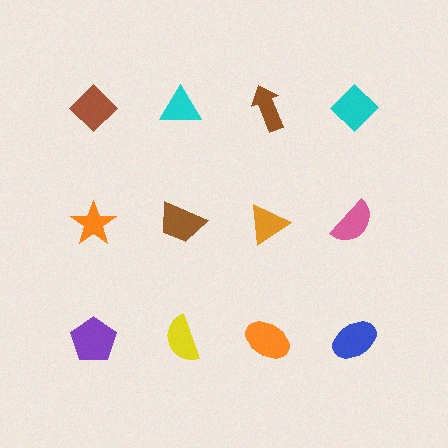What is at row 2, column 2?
A brown trapezoid.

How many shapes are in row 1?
4 shapes.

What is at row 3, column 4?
A blue ellipse.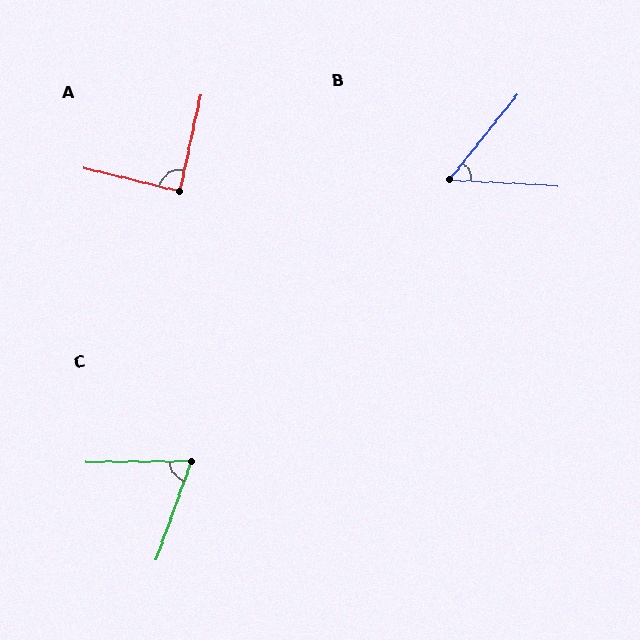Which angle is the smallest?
B, at approximately 54 degrees.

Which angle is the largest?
A, at approximately 89 degrees.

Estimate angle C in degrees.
Approximately 70 degrees.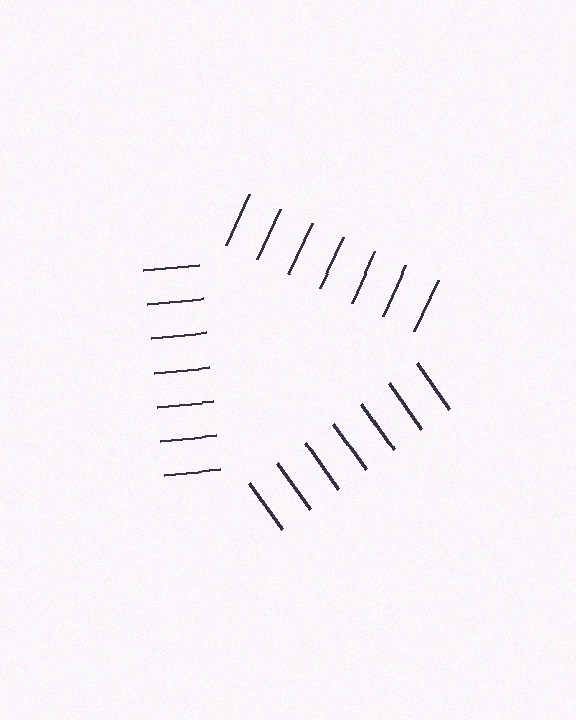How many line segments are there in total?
21 — 7 along each of the 3 edges.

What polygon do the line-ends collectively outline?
An illusory triangle — the line segments terminate on its edges but no continuous stroke is drawn.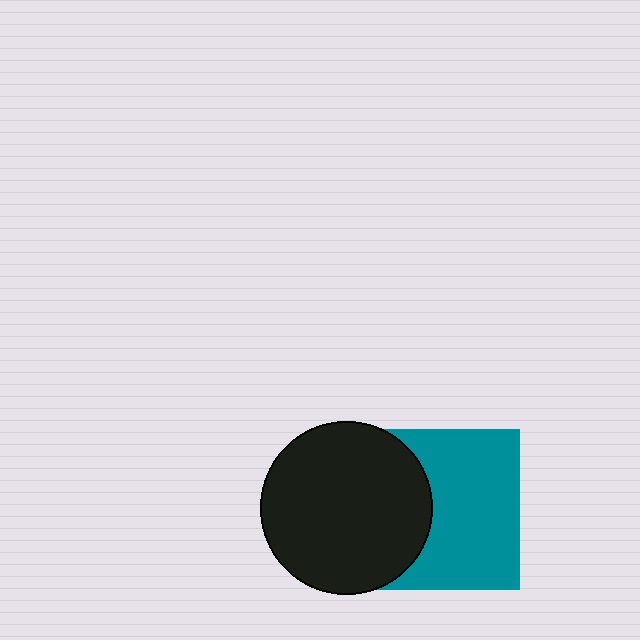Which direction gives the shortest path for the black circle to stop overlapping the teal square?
Moving left gives the shortest separation.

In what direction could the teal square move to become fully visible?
The teal square could move right. That would shift it out from behind the black circle entirely.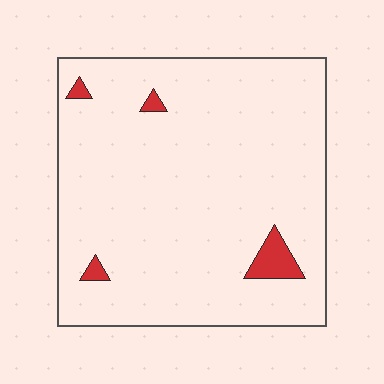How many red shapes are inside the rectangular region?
4.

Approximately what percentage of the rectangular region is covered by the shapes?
Approximately 5%.